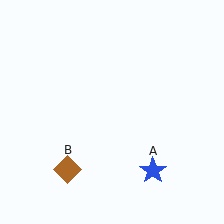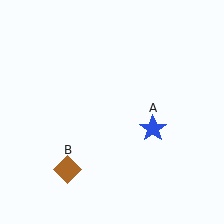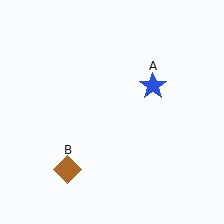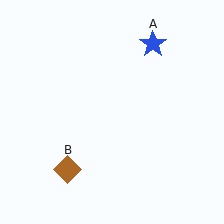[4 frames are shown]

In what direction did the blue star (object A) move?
The blue star (object A) moved up.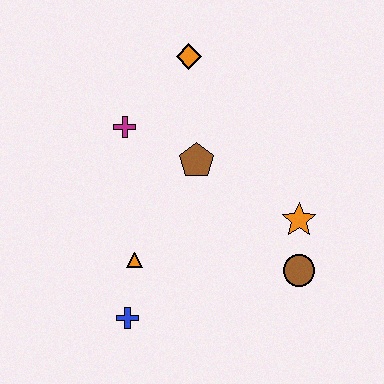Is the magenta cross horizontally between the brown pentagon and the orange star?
No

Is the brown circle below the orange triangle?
Yes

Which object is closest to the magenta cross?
The brown pentagon is closest to the magenta cross.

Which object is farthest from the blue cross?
The orange diamond is farthest from the blue cross.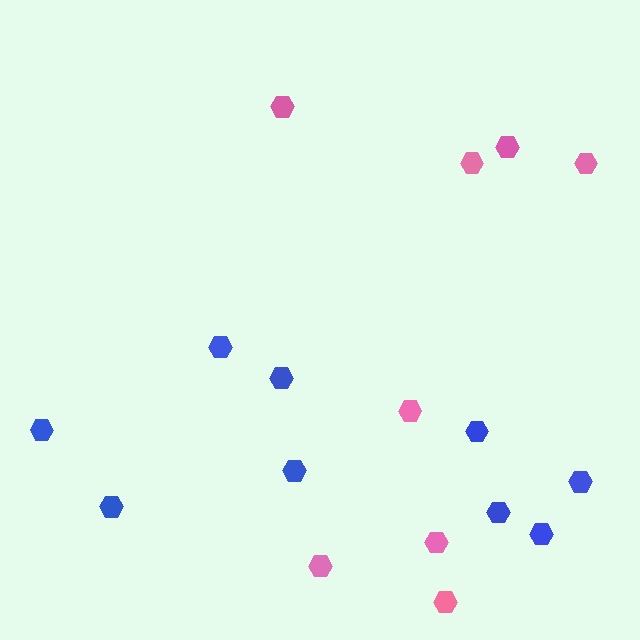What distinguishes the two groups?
There are 2 groups: one group of blue hexagons (9) and one group of pink hexagons (8).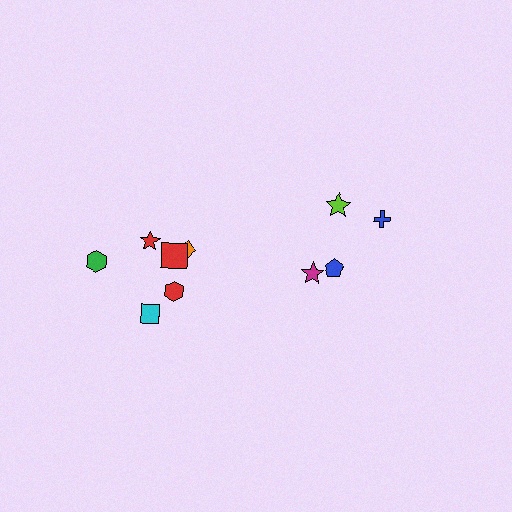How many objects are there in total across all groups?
There are 10 objects.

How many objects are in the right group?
There are 4 objects.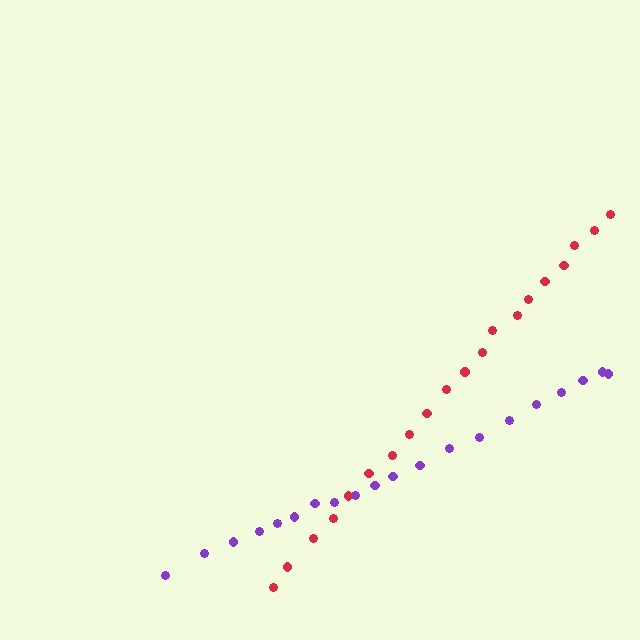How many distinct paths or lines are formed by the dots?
There are 2 distinct paths.